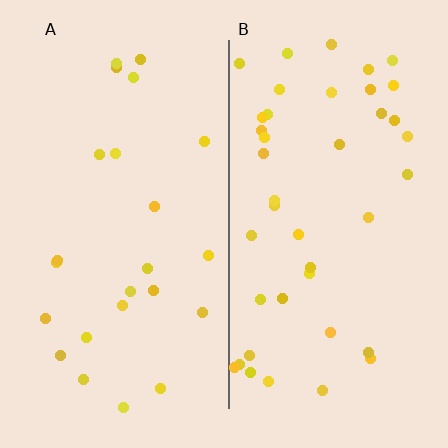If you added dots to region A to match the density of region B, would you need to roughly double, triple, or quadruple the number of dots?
Approximately double.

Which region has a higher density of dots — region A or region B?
B (the right).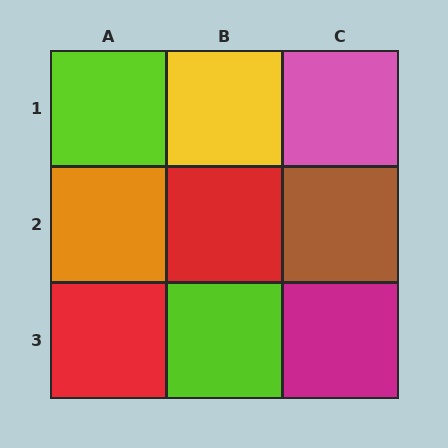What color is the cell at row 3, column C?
Magenta.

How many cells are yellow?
1 cell is yellow.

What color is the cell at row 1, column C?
Pink.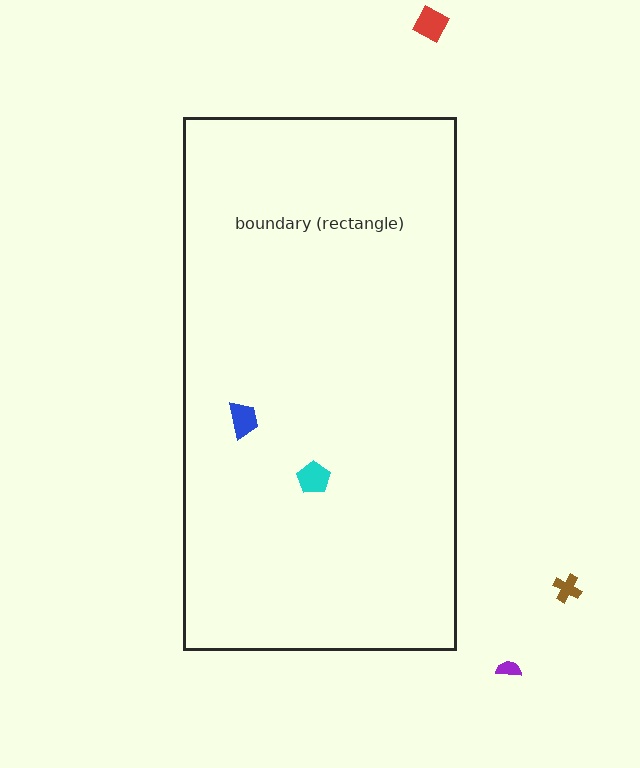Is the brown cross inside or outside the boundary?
Outside.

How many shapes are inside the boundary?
2 inside, 3 outside.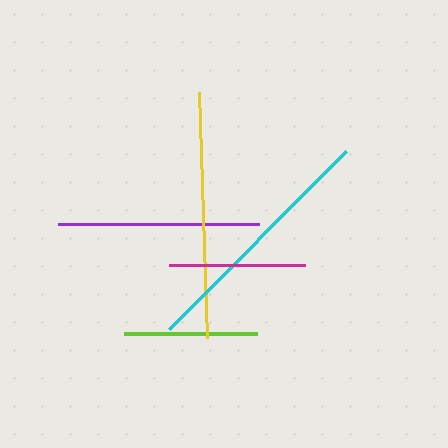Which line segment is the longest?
The cyan line is the longest at approximately 251 pixels.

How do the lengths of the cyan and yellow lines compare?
The cyan and yellow lines are approximately the same length.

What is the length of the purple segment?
The purple segment is approximately 201 pixels long.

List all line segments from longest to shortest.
From longest to shortest: cyan, yellow, purple, magenta, lime.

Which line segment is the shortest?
The lime line is the shortest at approximately 133 pixels.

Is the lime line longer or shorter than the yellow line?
The yellow line is longer than the lime line.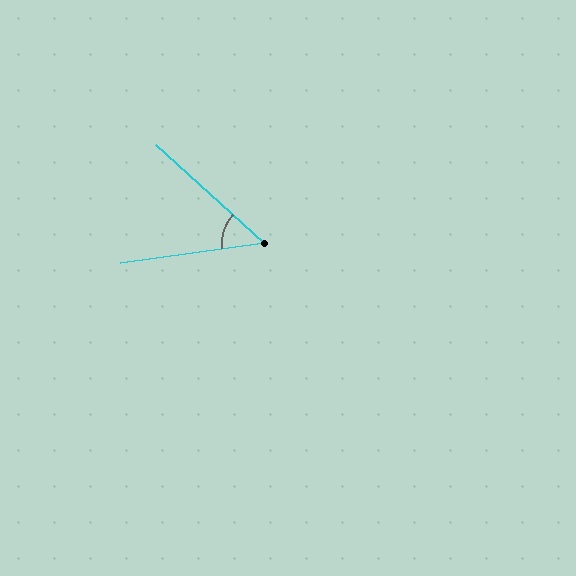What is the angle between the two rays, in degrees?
Approximately 50 degrees.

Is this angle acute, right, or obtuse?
It is acute.